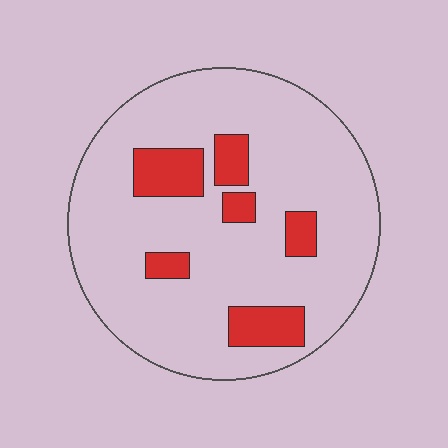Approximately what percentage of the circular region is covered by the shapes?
Approximately 15%.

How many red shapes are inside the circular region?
6.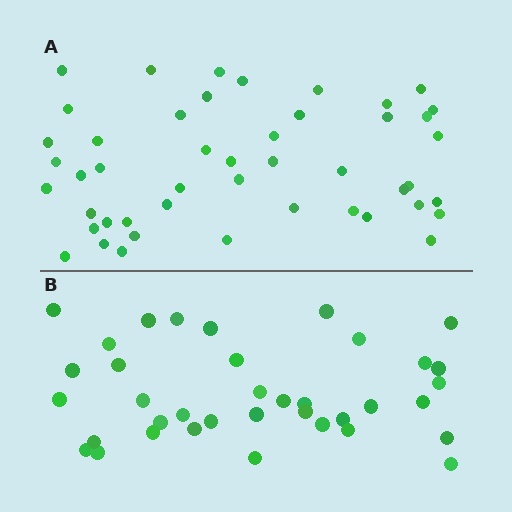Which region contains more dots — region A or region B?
Region A (the top region) has more dots.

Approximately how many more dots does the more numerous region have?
Region A has roughly 10 or so more dots than region B.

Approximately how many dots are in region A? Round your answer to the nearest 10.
About 50 dots. (The exact count is 47, which rounds to 50.)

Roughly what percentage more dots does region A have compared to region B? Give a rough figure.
About 25% more.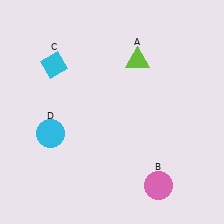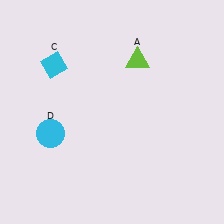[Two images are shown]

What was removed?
The pink circle (B) was removed in Image 2.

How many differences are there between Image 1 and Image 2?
There is 1 difference between the two images.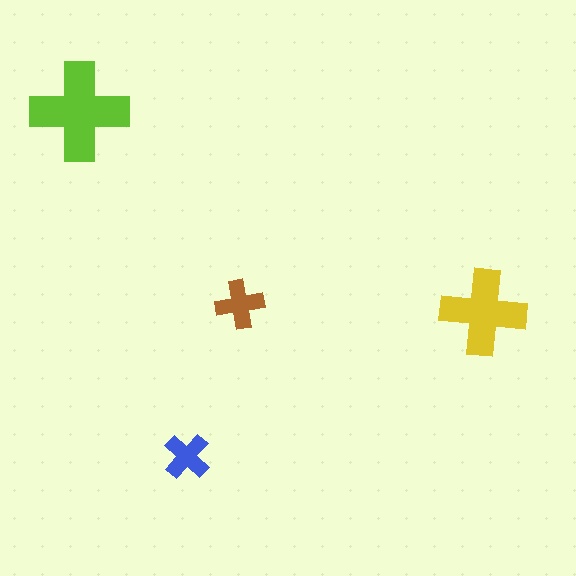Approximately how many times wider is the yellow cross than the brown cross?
About 2 times wider.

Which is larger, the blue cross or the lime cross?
The lime one.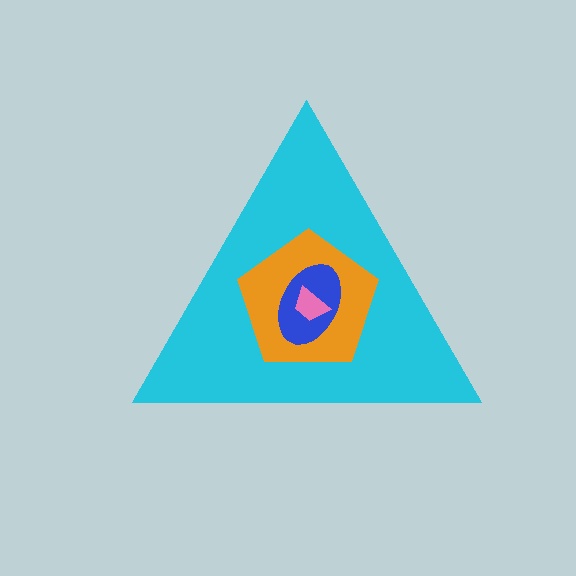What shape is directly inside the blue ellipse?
The pink trapezoid.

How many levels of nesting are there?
4.